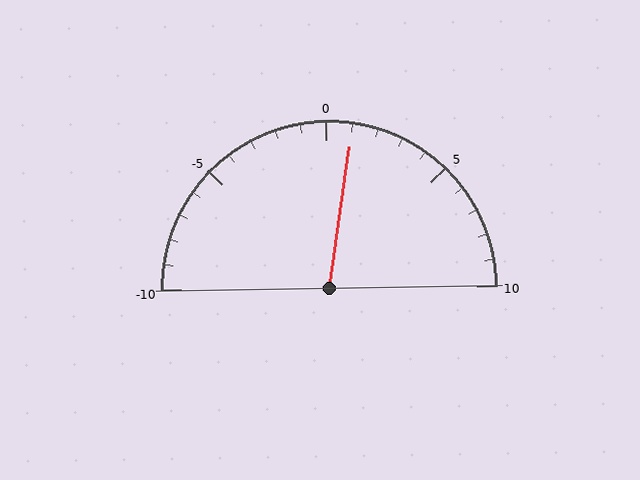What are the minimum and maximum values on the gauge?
The gauge ranges from -10 to 10.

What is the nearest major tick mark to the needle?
The nearest major tick mark is 0.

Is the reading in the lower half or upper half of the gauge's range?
The reading is in the upper half of the range (-10 to 10).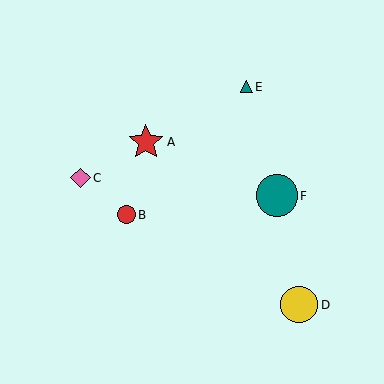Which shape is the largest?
The teal circle (labeled F) is the largest.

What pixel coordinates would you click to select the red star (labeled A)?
Click at (146, 142) to select the red star A.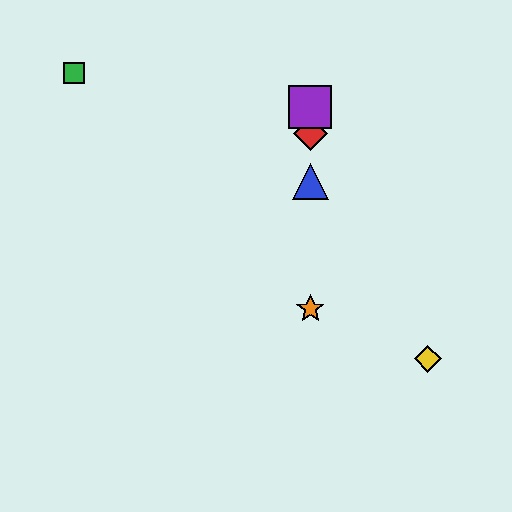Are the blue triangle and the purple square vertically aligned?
Yes, both are at x≈310.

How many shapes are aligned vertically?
4 shapes (the red diamond, the blue triangle, the purple square, the orange star) are aligned vertically.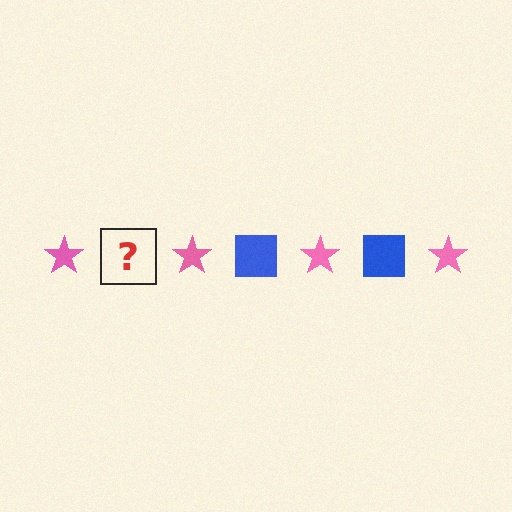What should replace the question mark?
The question mark should be replaced with a blue square.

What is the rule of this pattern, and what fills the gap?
The rule is that the pattern alternates between pink star and blue square. The gap should be filled with a blue square.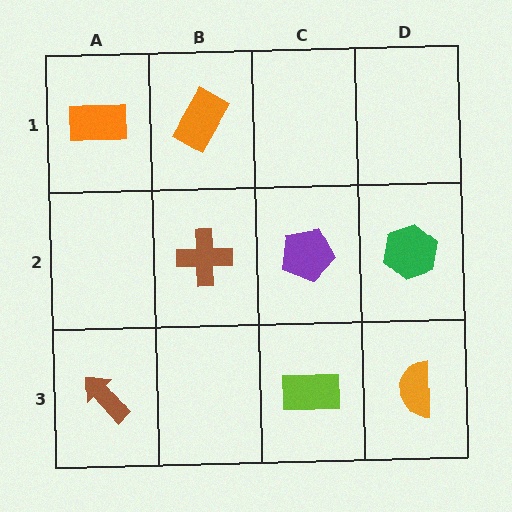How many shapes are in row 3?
3 shapes.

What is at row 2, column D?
A green hexagon.